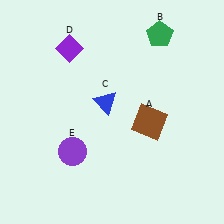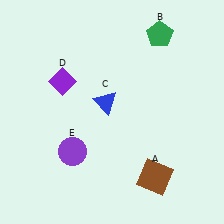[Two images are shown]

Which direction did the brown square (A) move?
The brown square (A) moved down.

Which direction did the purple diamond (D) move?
The purple diamond (D) moved down.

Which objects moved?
The objects that moved are: the brown square (A), the purple diamond (D).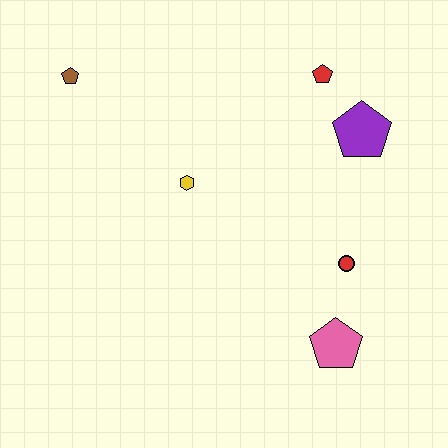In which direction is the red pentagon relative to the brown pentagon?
The red pentagon is to the right of the brown pentagon.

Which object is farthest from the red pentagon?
The pink pentagon is farthest from the red pentagon.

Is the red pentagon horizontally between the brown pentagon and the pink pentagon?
Yes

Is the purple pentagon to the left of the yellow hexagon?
No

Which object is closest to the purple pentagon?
The red pentagon is closest to the purple pentagon.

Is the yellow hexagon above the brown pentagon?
No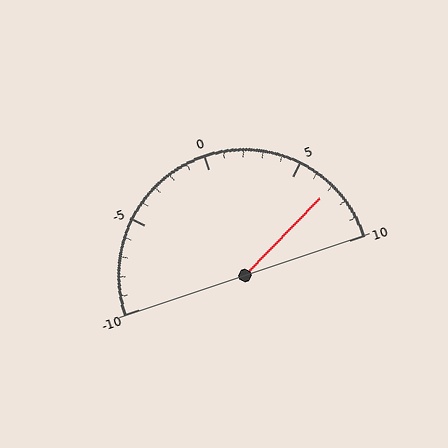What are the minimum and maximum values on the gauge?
The gauge ranges from -10 to 10.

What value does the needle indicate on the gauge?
The needle indicates approximately 7.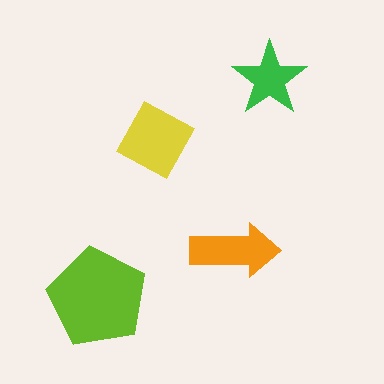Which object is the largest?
The lime pentagon.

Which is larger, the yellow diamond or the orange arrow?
The yellow diamond.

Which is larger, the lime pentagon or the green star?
The lime pentagon.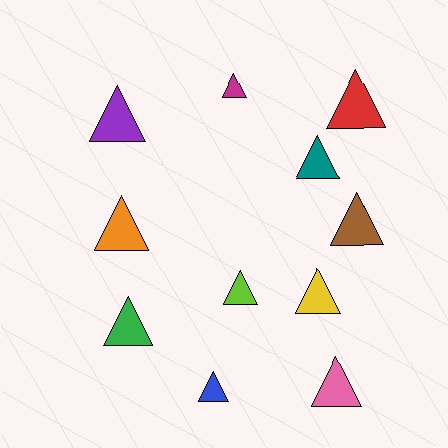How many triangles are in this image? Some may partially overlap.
There are 11 triangles.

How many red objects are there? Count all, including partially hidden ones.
There is 1 red object.